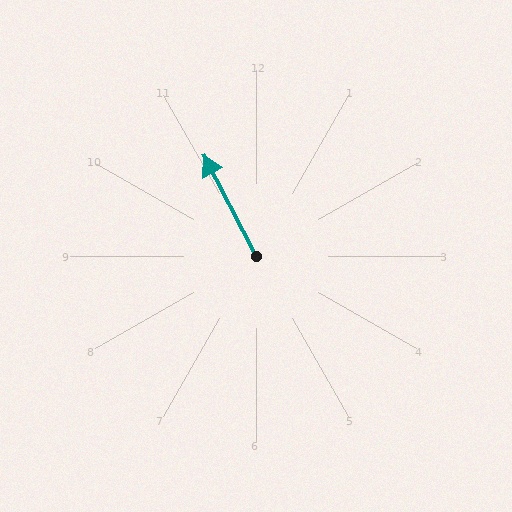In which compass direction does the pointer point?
Northwest.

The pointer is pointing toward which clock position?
Roughly 11 o'clock.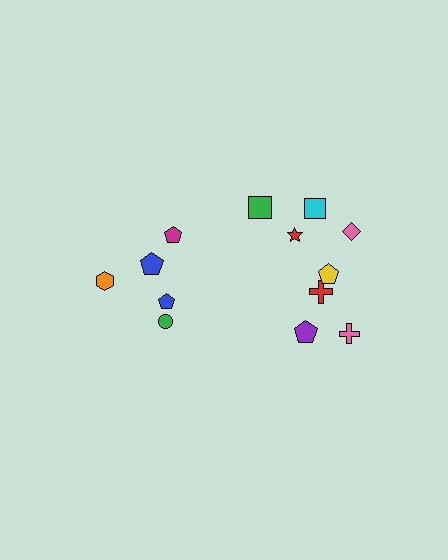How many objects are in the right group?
There are 8 objects.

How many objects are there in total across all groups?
There are 13 objects.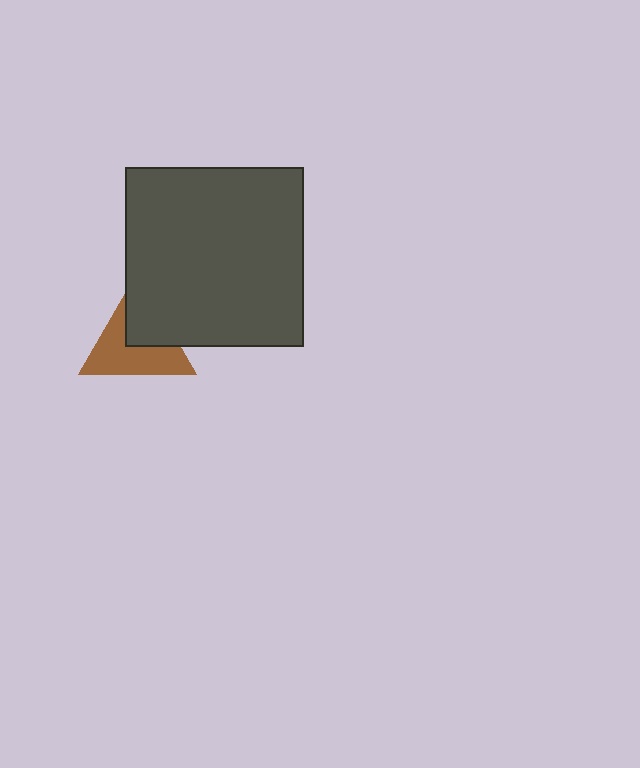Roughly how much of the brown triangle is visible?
About half of it is visible (roughly 61%).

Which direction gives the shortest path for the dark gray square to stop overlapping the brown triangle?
Moving toward the upper-right gives the shortest separation.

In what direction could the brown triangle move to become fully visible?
The brown triangle could move toward the lower-left. That would shift it out from behind the dark gray square entirely.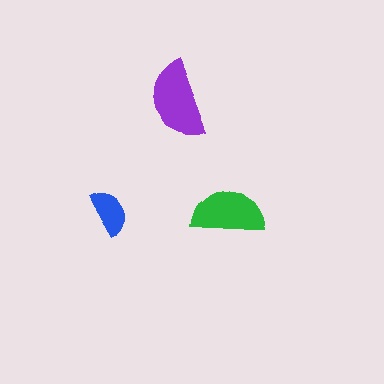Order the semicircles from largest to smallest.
the purple one, the green one, the blue one.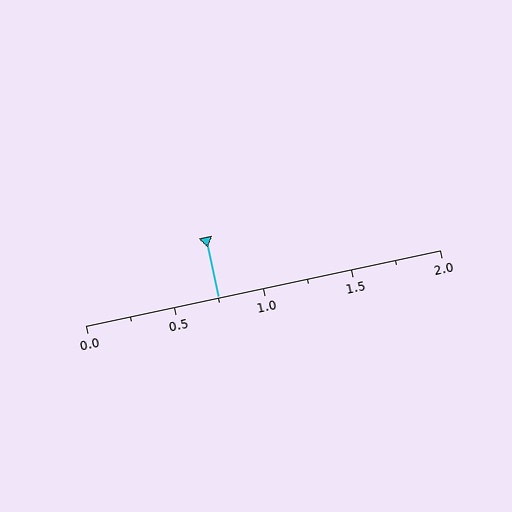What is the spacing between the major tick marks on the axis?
The major ticks are spaced 0.5 apart.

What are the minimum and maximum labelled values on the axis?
The axis runs from 0.0 to 2.0.